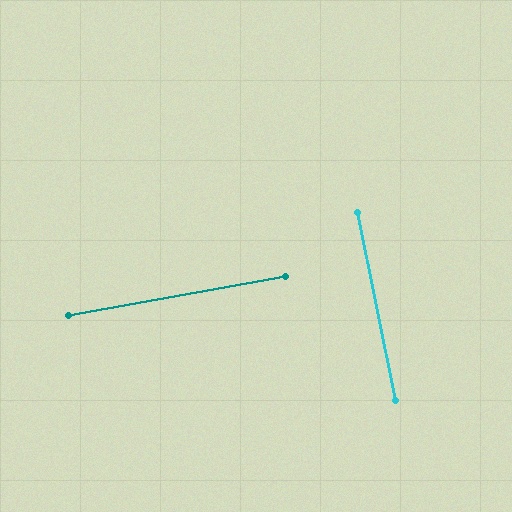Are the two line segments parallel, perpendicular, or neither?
Perpendicular — they meet at approximately 89°.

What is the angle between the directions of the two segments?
Approximately 89 degrees.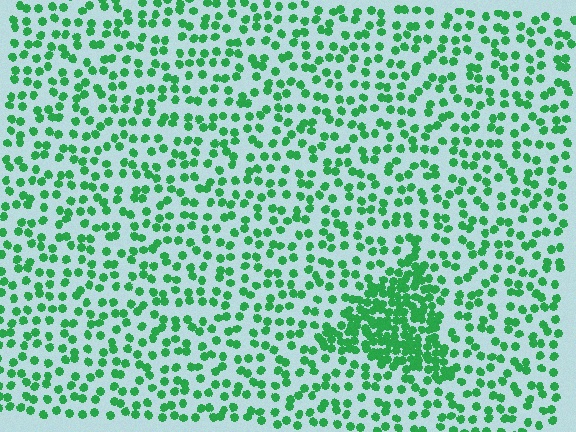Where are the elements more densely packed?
The elements are more densely packed inside the triangle boundary.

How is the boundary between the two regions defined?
The boundary is defined by a change in element density (approximately 2.5x ratio). All elements are the same color, size, and shape.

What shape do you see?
I see a triangle.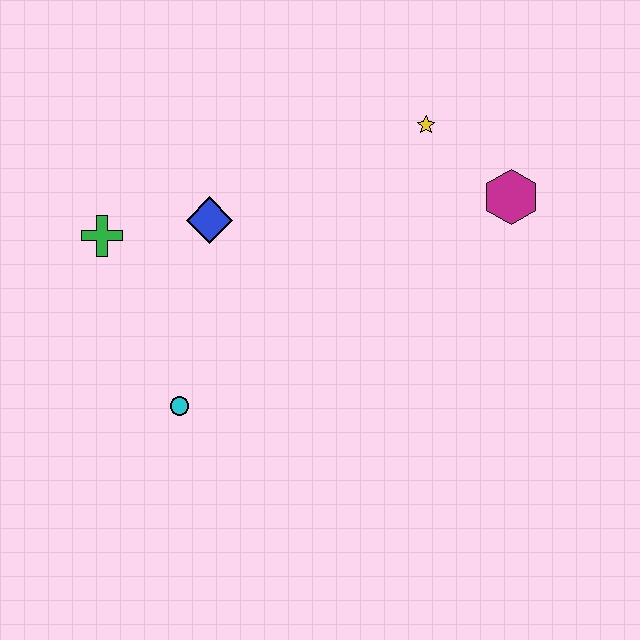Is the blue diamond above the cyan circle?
Yes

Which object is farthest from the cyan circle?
The magenta hexagon is farthest from the cyan circle.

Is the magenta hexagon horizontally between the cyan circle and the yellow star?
No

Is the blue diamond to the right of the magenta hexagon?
No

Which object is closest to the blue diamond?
The green cross is closest to the blue diamond.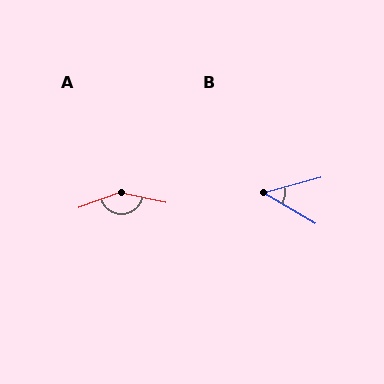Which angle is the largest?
A, at approximately 149 degrees.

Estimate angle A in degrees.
Approximately 149 degrees.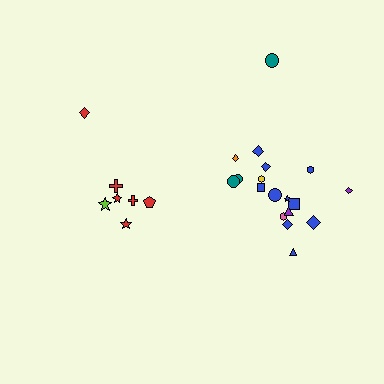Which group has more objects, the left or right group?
The right group.